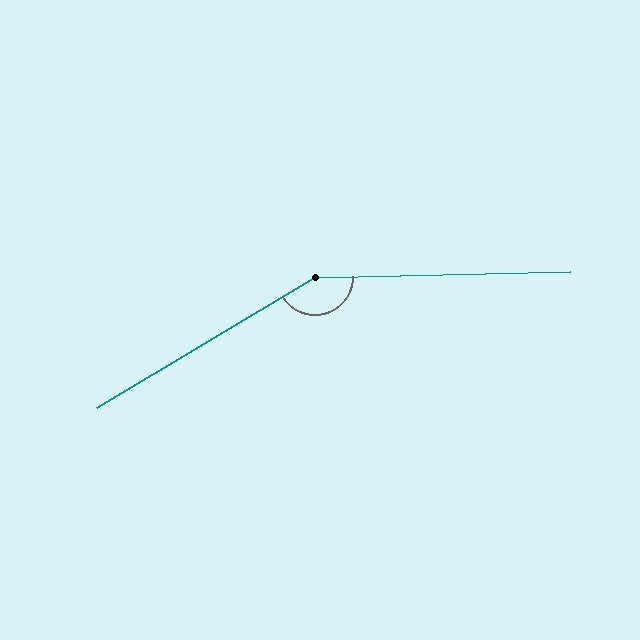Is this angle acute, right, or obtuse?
It is obtuse.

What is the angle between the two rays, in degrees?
Approximately 150 degrees.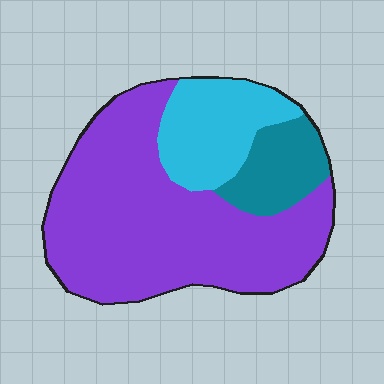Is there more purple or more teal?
Purple.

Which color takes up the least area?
Teal, at roughly 15%.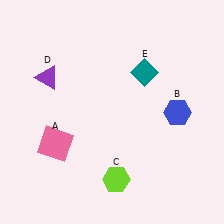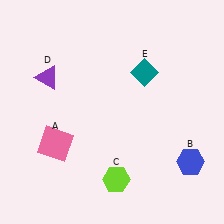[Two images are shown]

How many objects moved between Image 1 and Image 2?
1 object moved between the two images.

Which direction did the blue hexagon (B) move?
The blue hexagon (B) moved down.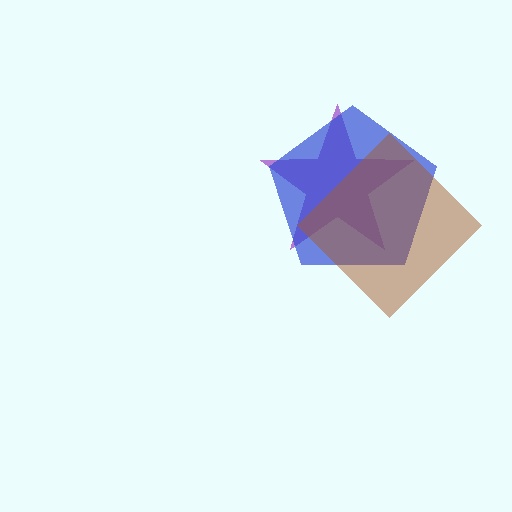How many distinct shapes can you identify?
There are 3 distinct shapes: a purple star, a blue pentagon, a brown diamond.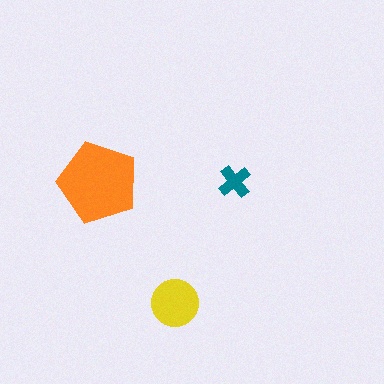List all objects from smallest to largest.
The teal cross, the yellow circle, the orange pentagon.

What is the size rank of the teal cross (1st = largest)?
3rd.